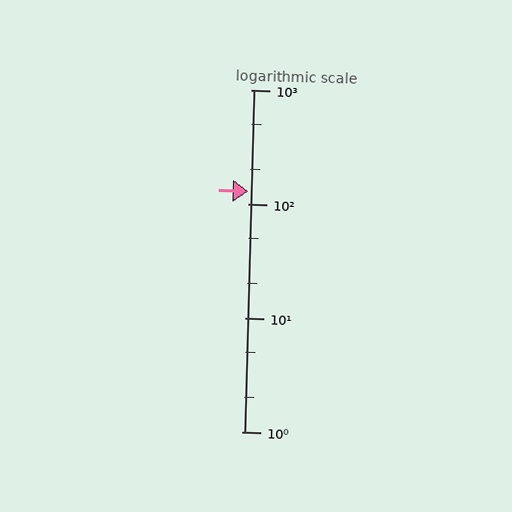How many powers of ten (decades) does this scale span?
The scale spans 3 decades, from 1 to 1000.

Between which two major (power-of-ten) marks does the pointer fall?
The pointer is between 100 and 1000.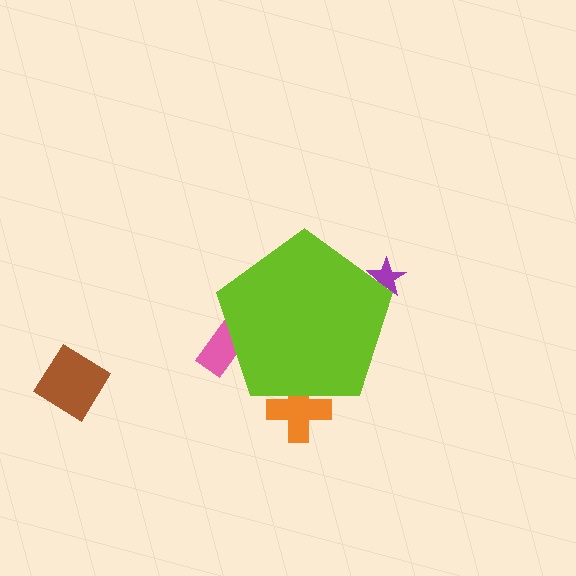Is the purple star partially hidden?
Yes, the purple star is partially hidden behind the lime pentagon.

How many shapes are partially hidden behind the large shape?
3 shapes are partially hidden.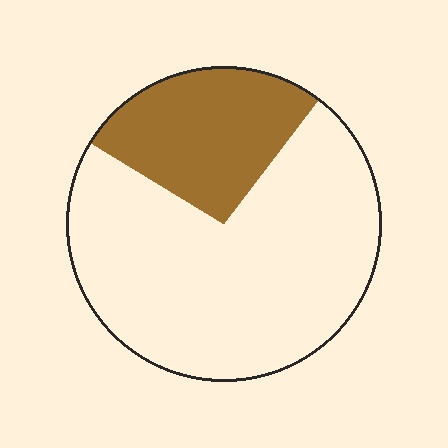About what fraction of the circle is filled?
About one quarter (1/4).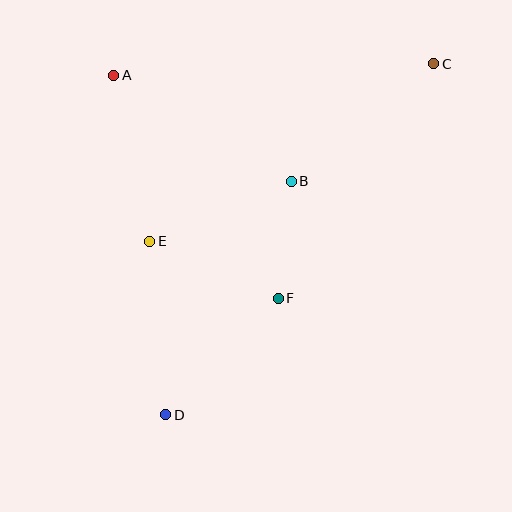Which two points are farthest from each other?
Points C and D are farthest from each other.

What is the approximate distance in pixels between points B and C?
The distance between B and C is approximately 185 pixels.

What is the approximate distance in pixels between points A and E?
The distance between A and E is approximately 170 pixels.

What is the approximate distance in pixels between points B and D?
The distance between B and D is approximately 265 pixels.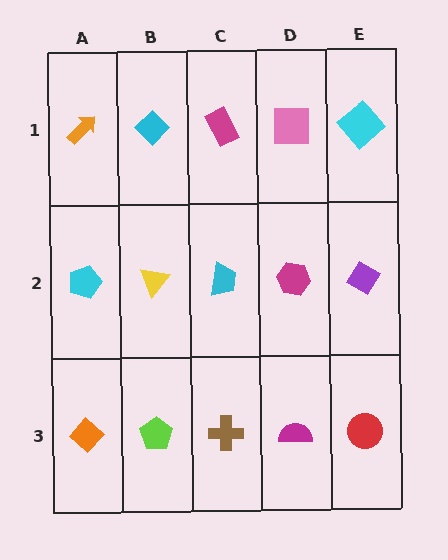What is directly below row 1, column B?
A yellow triangle.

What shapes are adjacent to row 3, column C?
A cyan trapezoid (row 2, column C), a lime pentagon (row 3, column B), a magenta semicircle (row 3, column D).